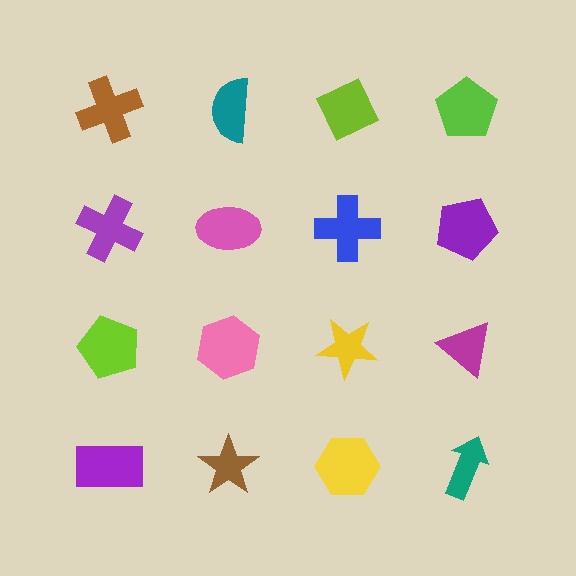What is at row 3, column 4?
A magenta triangle.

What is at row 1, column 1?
A brown cross.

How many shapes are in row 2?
4 shapes.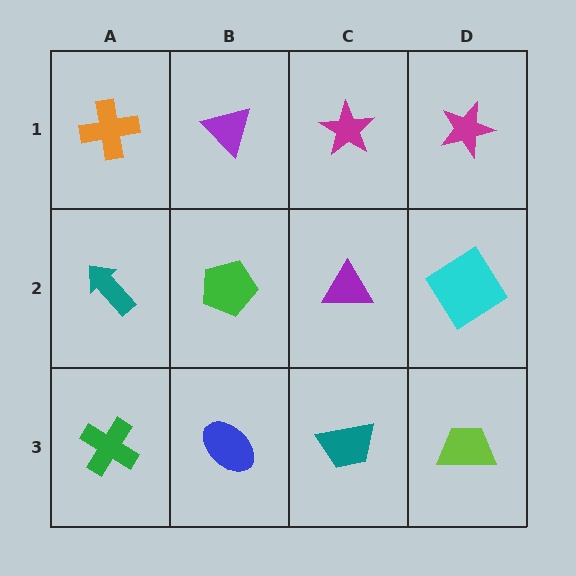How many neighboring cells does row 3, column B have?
3.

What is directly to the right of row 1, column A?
A purple triangle.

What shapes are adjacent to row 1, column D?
A cyan diamond (row 2, column D), a magenta star (row 1, column C).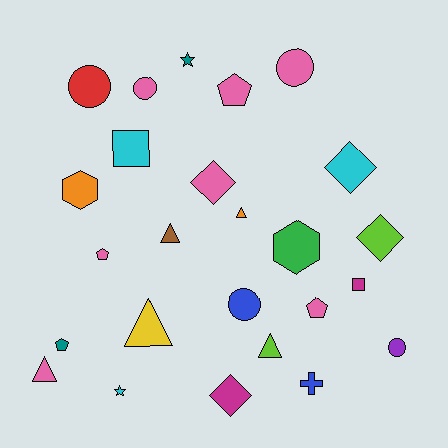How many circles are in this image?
There are 5 circles.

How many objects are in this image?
There are 25 objects.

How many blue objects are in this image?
There are 2 blue objects.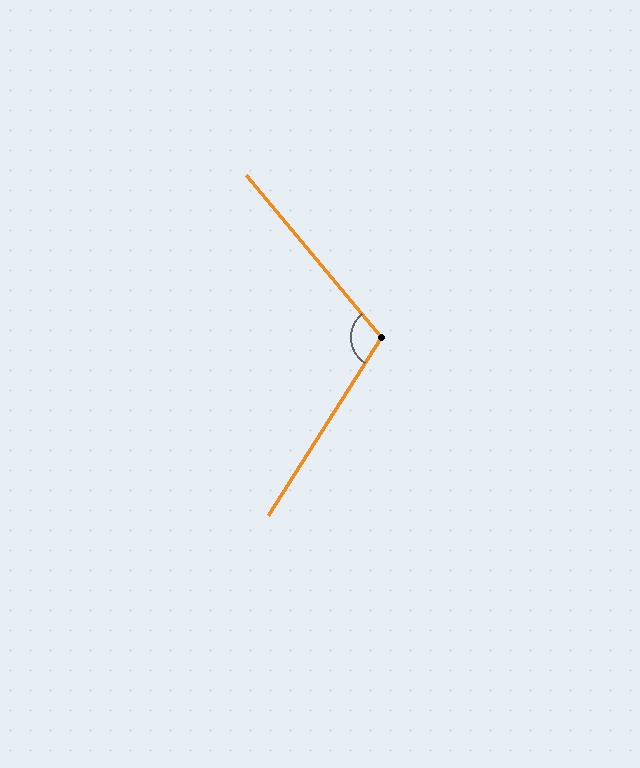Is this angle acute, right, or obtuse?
It is obtuse.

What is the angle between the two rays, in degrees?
Approximately 108 degrees.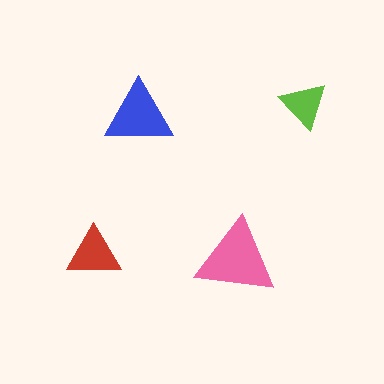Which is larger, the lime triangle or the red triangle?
The red one.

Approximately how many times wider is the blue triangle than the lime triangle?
About 1.5 times wider.